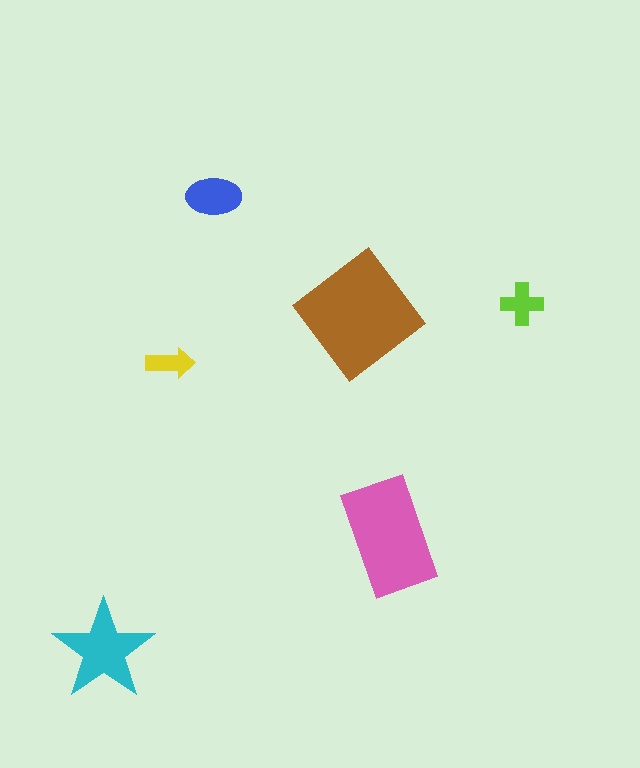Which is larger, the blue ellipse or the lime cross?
The blue ellipse.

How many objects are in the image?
There are 6 objects in the image.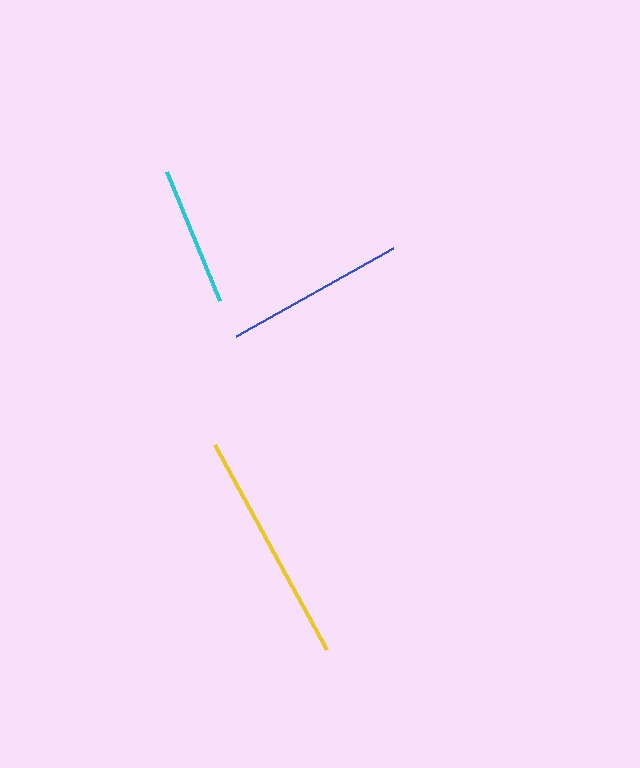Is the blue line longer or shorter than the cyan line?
The blue line is longer than the cyan line.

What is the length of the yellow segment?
The yellow segment is approximately 233 pixels long.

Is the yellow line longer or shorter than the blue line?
The yellow line is longer than the blue line.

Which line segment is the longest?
The yellow line is the longest at approximately 233 pixels.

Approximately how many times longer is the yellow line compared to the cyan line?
The yellow line is approximately 1.7 times the length of the cyan line.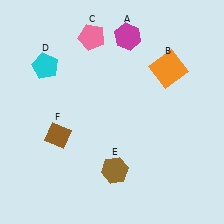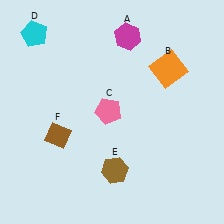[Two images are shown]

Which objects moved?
The objects that moved are: the pink pentagon (C), the cyan pentagon (D).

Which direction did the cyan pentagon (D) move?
The cyan pentagon (D) moved up.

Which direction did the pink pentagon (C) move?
The pink pentagon (C) moved down.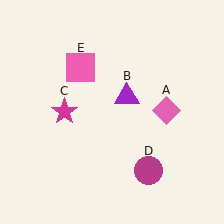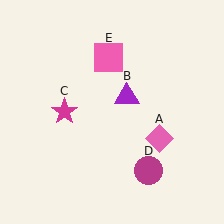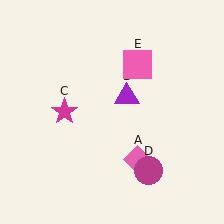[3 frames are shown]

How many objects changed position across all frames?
2 objects changed position: pink diamond (object A), pink square (object E).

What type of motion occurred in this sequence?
The pink diamond (object A), pink square (object E) rotated clockwise around the center of the scene.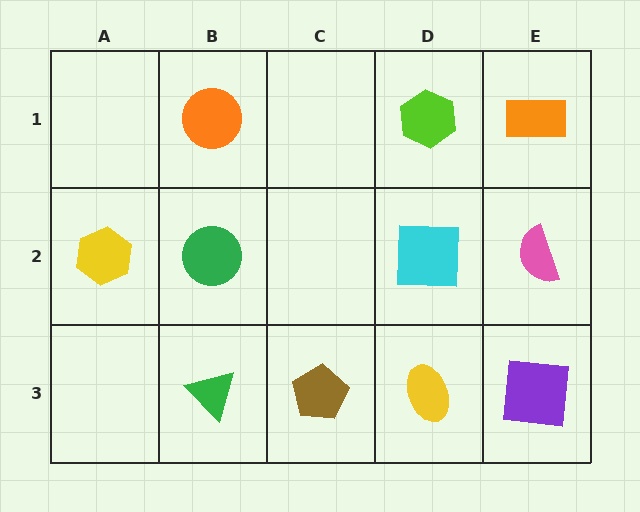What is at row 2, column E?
A pink semicircle.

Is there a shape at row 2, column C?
No, that cell is empty.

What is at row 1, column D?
A lime hexagon.